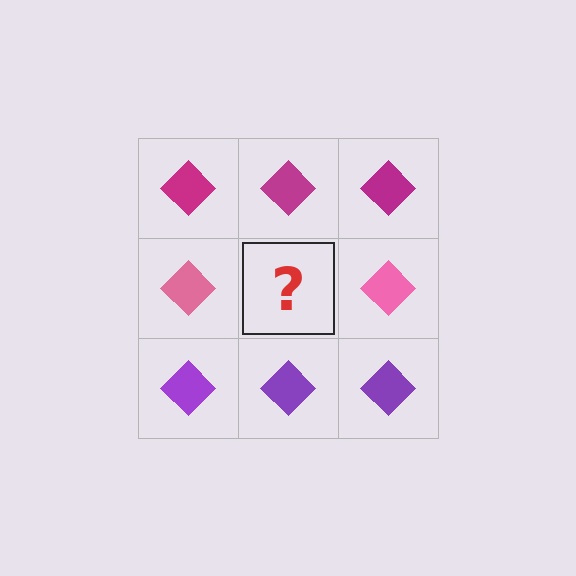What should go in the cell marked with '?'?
The missing cell should contain a pink diamond.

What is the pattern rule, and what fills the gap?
The rule is that each row has a consistent color. The gap should be filled with a pink diamond.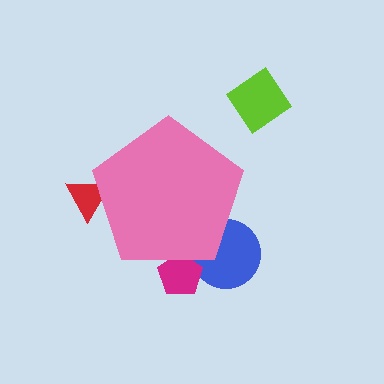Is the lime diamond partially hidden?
No, the lime diamond is fully visible.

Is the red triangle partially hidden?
Yes, the red triangle is partially hidden behind the pink pentagon.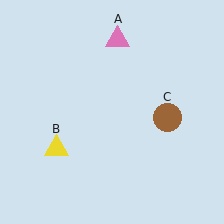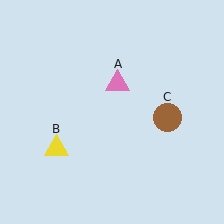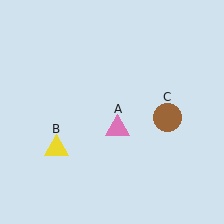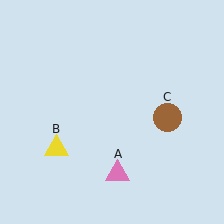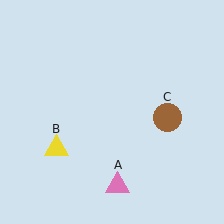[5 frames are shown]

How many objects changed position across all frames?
1 object changed position: pink triangle (object A).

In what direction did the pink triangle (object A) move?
The pink triangle (object A) moved down.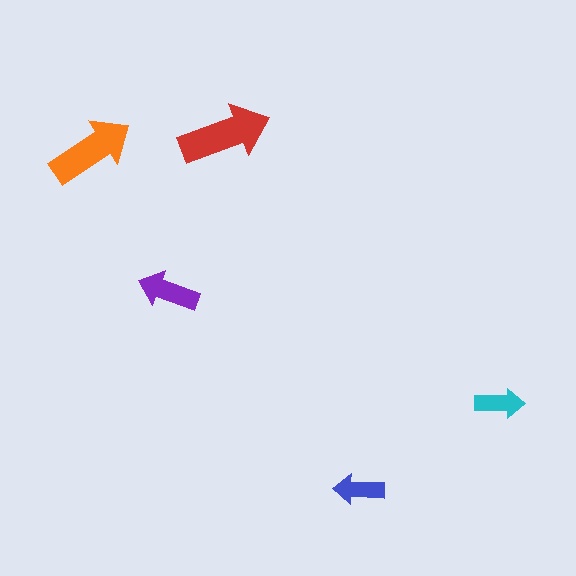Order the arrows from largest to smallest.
the red one, the orange one, the purple one, the blue one, the cyan one.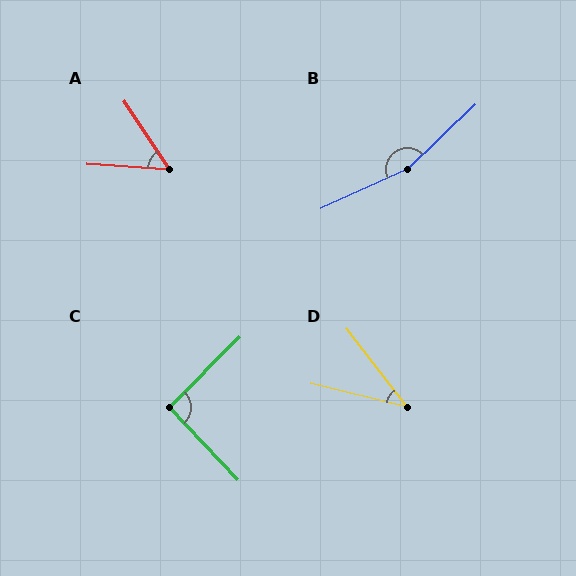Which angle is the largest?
B, at approximately 160 degrees.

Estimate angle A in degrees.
Approximately 52 degrees.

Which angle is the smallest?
D, at approximately 39 degrees.